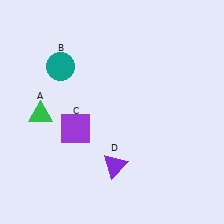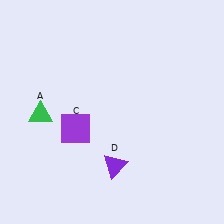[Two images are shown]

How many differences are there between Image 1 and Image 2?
There is 1 difference between the two images.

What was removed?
The teal circle (B) was removed in Image 2.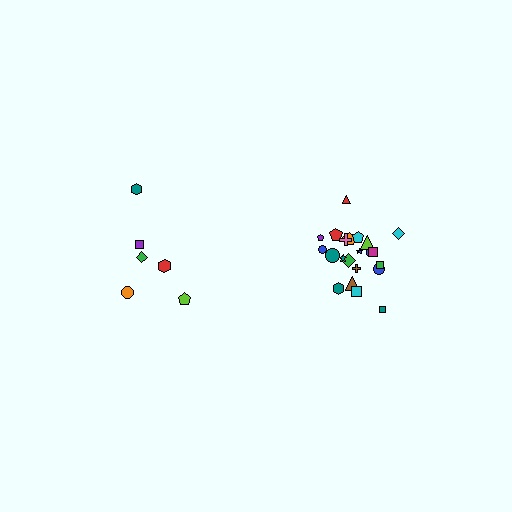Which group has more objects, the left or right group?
The right group.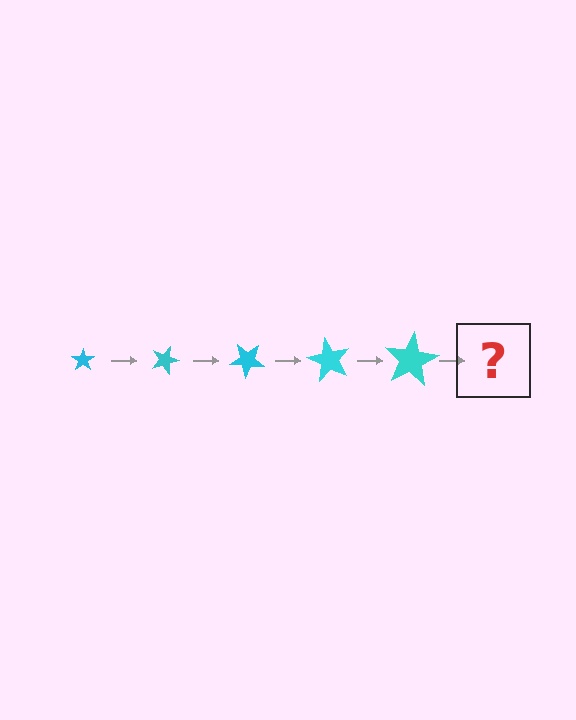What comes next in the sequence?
The next element should be a star, larger than the previous one and rotated 100 degrees from the start.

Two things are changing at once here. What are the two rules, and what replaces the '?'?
The two rules are that the star grows larger each step and it rotates 20 degrees each step. The '?' should be a star, larger than the previous one and rotated 100 degrees from the start.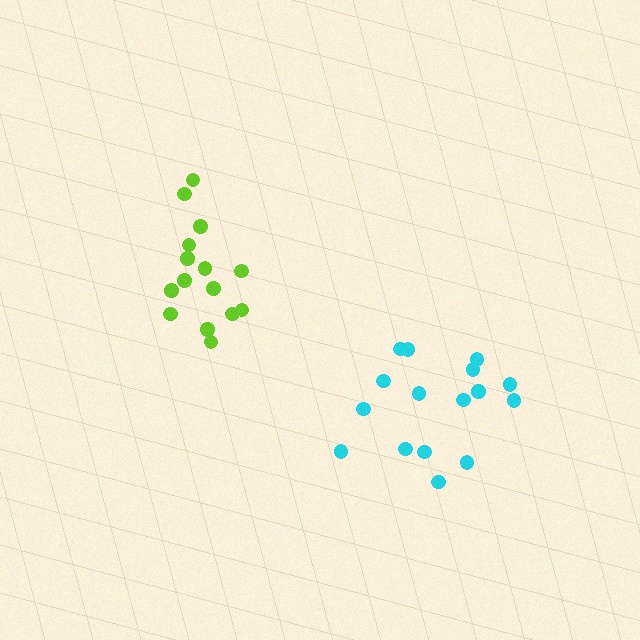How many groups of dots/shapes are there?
There are 2 groups.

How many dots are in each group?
Group 1: 15 dots, Group 2: 16 dots (31 total).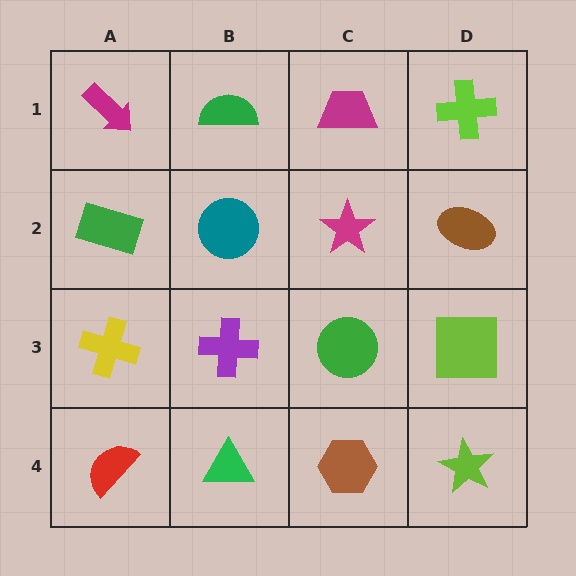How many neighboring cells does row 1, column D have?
2.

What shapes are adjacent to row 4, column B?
A purple cross (row 3, column B), a red semicircle (row 4, column A), a brown hexagon (row 4, column C).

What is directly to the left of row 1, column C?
A green semicircle.